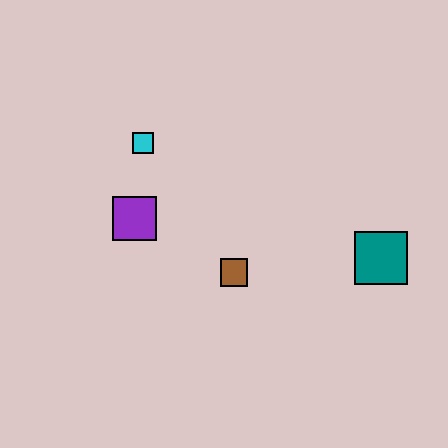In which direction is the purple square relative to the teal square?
The purple square is to the left of the teal square.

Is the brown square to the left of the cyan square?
No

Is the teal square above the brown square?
Yes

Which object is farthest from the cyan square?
The teal square is farthest from the cyan square.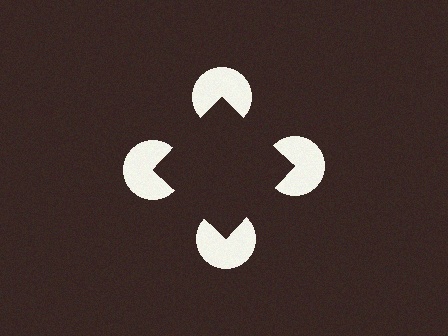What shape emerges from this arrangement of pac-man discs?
An illusory square — its edges are inferred from the aligned wedge cuts in the pac-man discs, not physically drawn.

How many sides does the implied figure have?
4 sides.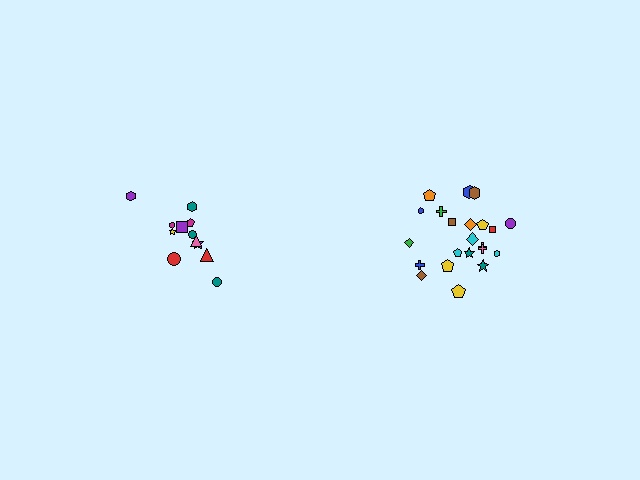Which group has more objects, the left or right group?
The right group.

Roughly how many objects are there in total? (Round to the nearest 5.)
Roughly 35 objects in total.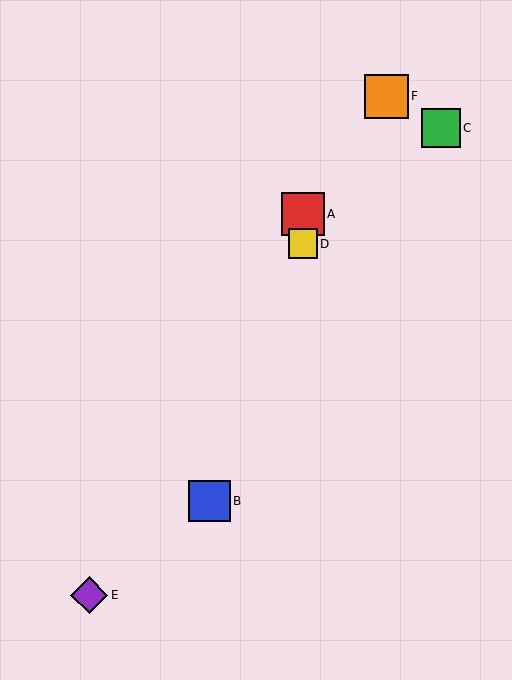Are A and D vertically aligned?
Yes, both are at x≈303.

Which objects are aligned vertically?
Objects A, D are aligned vertically.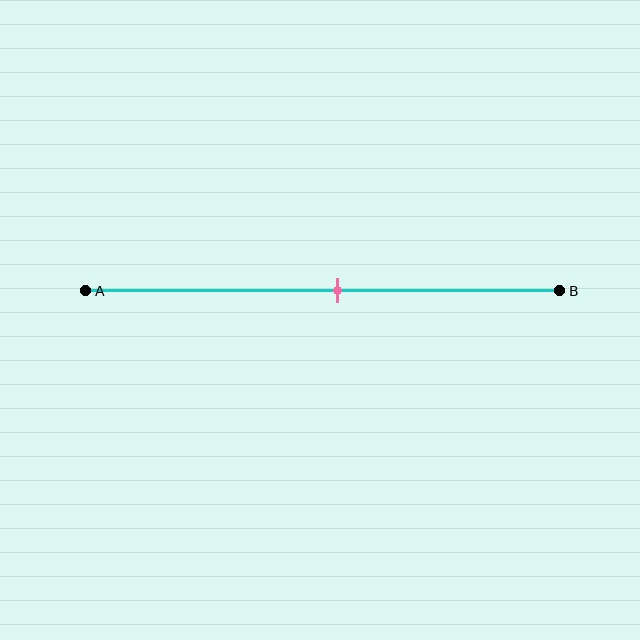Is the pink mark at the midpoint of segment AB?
No, the mark is at about 55% from A, not at the 50% midpoint.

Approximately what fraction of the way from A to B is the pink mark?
The pink mark is approximately 55% of the way from A to B.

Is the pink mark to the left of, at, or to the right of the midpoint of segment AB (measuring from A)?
The pink mark is to the right of the midpoint of segment AB.